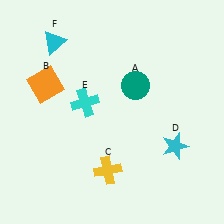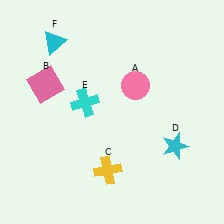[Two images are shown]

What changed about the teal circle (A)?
In Image 1, A is teal. In Image 2, it changed to pink.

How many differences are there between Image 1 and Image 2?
There are 2 differences between the two images.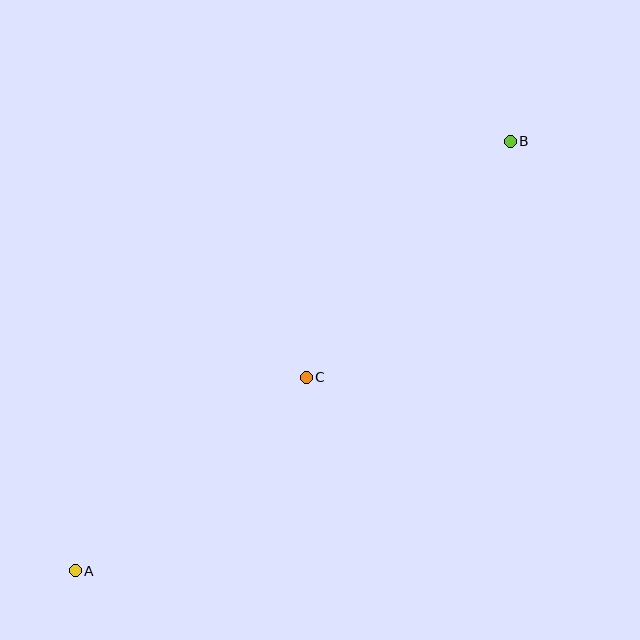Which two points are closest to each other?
Points A and C are closest to each other.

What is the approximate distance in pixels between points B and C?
The distance between B and C is approximately 312 pixels.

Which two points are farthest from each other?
Points A and B are farthest from each other.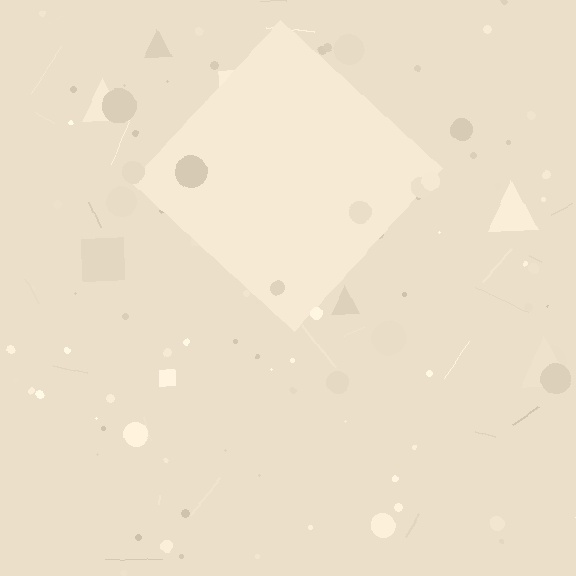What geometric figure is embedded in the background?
A diamond is embedded in the background.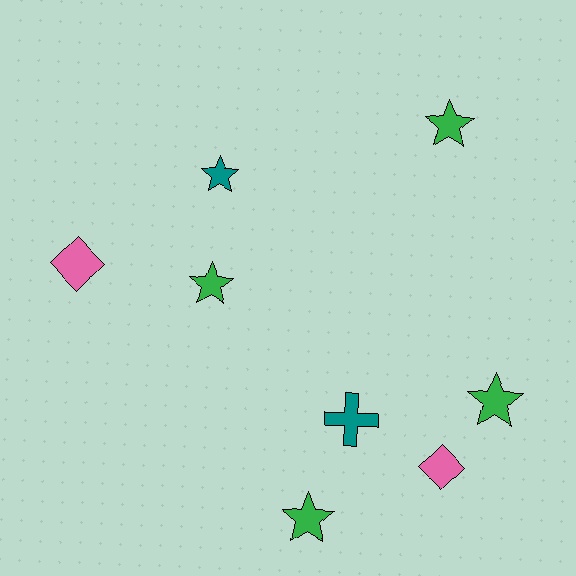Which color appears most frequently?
Green, with 4 objects.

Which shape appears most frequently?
Star, with 5 objects.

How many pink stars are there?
There are no pink stars.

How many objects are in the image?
There are 8 objects.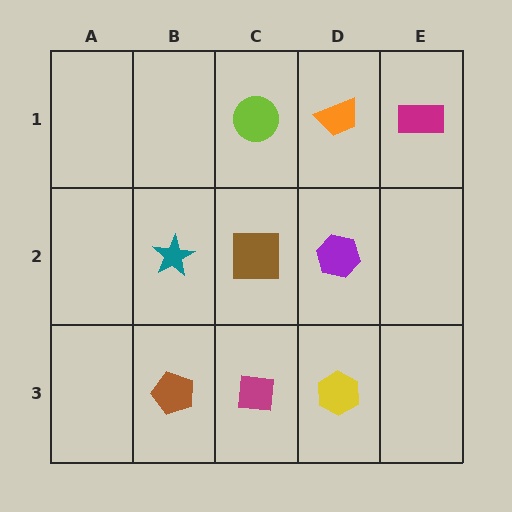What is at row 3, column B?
A brown pentagon.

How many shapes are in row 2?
3 shapes.